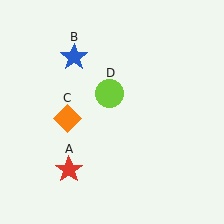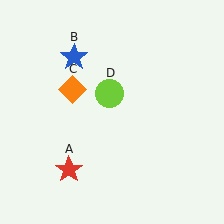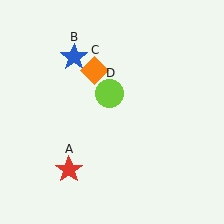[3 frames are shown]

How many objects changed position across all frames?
1 object changed position: orange diamond (object C).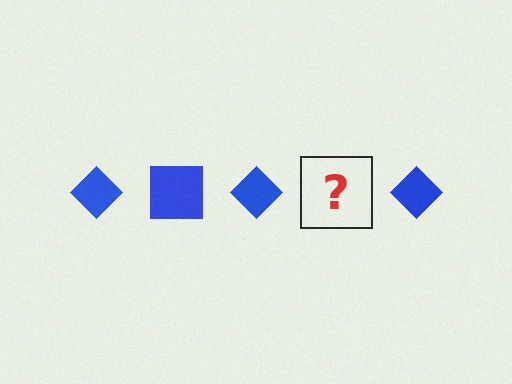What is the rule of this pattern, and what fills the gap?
The rule is that the pattern cycles through diamond, square shapes in blue. The gap should be filled with a blue square.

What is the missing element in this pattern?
The missing element is a blue square.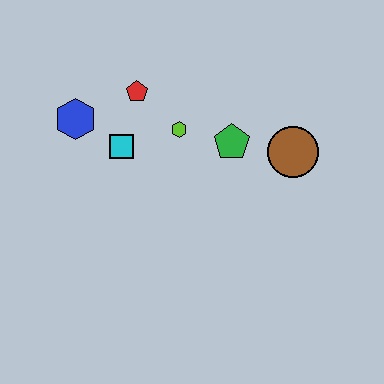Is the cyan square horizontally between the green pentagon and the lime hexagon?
No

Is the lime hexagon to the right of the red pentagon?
Yes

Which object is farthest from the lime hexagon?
The brown circle is farthest from the lime hexagon.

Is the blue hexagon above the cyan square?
Yes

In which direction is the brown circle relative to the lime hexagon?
The brown circle is to the right of the lime hexagon.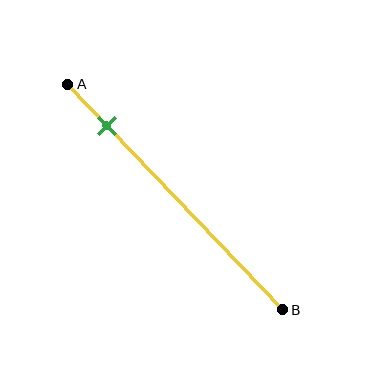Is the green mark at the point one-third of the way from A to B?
No, the mark is at about 20% from A, not at the 33% one-third point.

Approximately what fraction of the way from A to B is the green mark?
The green mark is approximately 20% of the way from A to B.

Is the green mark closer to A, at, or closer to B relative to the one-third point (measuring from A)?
The green mark is closer to point A than the one-third point of segment AB.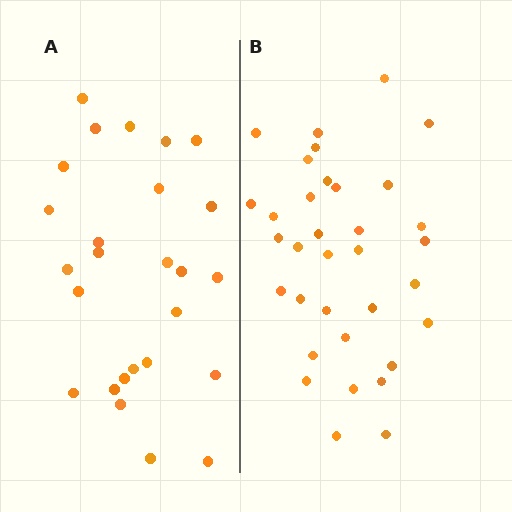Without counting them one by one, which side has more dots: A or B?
Region B (the right region) has more dots.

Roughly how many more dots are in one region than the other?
Region B has roughly 8 or so more dots than region A.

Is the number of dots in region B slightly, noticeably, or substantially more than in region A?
Region B has noticeably more, but not dramatically so. The ratio is roughly 1.3 to 1.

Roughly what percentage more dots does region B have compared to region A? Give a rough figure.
About 30% more.